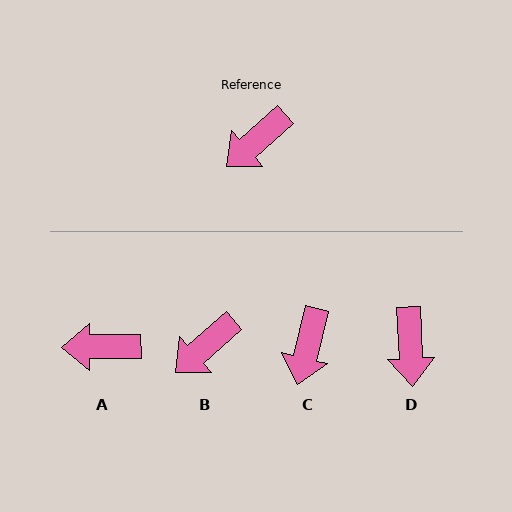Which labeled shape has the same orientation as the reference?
B.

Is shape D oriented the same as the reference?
No, it is off by about 51 degrees.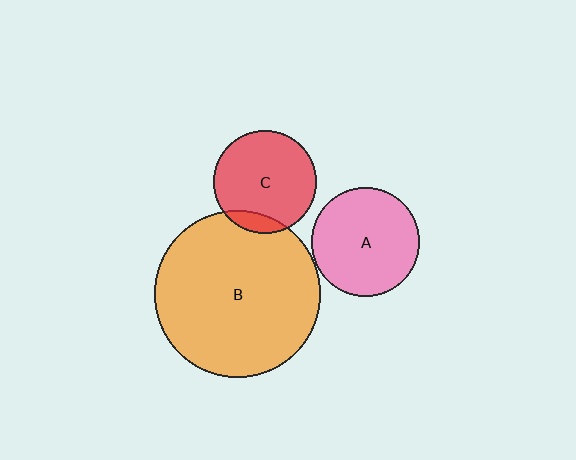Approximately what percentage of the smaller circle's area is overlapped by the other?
Approximately 10%.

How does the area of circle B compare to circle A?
Approximately 2.3 times.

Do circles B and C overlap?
Yes.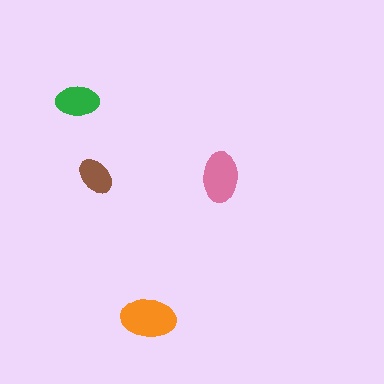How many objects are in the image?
There are 4 objects in the image.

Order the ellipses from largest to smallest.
the orange one, the pink one, the green one, the brown one.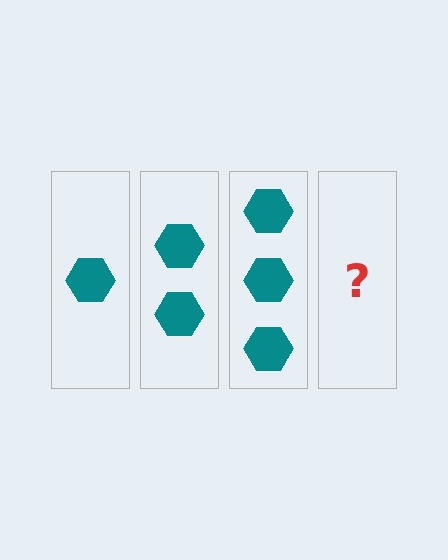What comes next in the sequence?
The next element should be 4 hexagons.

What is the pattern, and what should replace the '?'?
The pattern is that each step adds one more hexagon. The '?' should be 4 hexagons.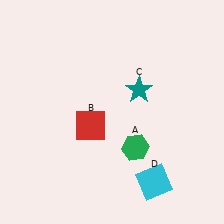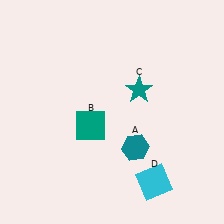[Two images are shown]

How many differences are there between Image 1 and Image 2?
There are 2 differences between the two images.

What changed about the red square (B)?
In Image 1, B is red. In Image 2, it changed to teal.